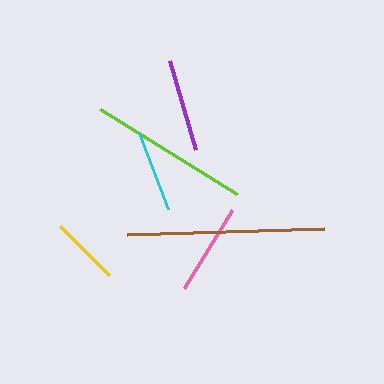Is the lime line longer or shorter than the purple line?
The lime line is longer than the purple line.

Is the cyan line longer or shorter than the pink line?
The pink line is longer than the cyan line.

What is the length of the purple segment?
The purple segment is approximately 93 pixels long.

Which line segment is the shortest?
The yellow line is the shortest at approximately 69 pixels.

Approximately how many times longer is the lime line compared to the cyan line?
The lime line is approximately 2.0 times the length of the cyan line.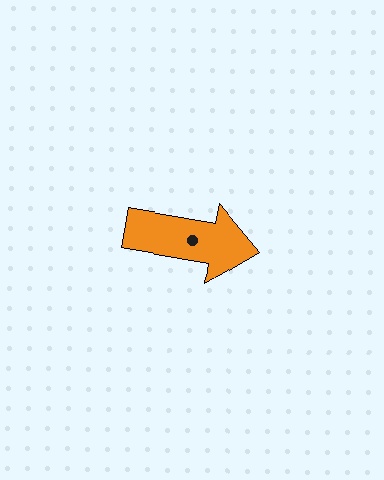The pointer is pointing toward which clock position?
Roughly 3 o'clock.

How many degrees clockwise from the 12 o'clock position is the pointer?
Approximately 100 degrees.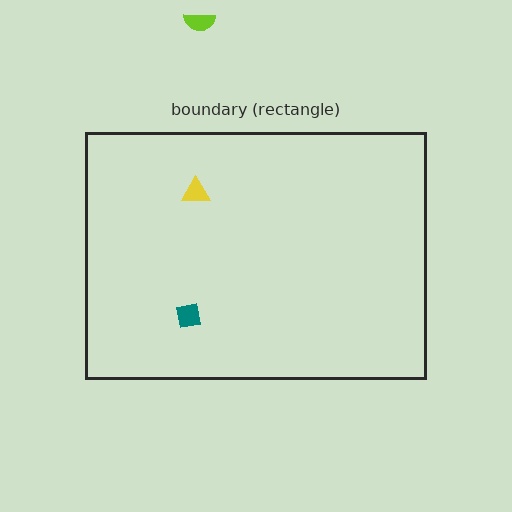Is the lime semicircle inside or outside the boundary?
Outside.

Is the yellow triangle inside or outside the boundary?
Inside.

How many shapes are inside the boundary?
2 inside, 1 outside.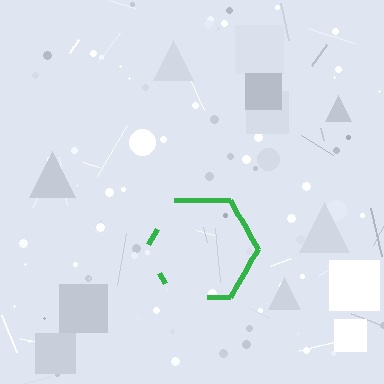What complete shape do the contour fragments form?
The contour fragments form a hexagon.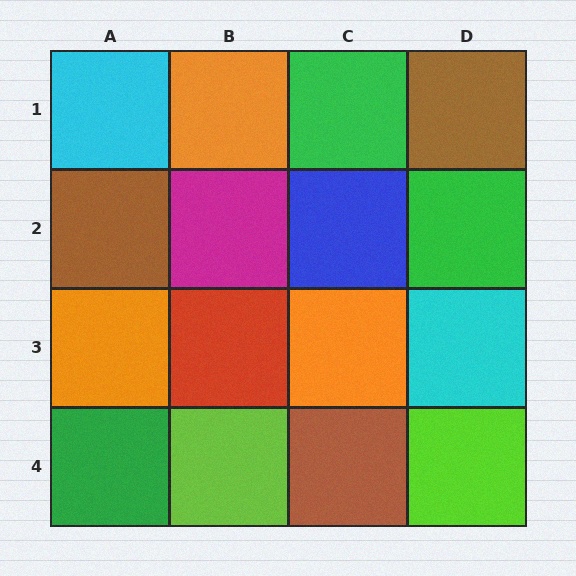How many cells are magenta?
1 cell is magenta.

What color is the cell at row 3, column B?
Red.